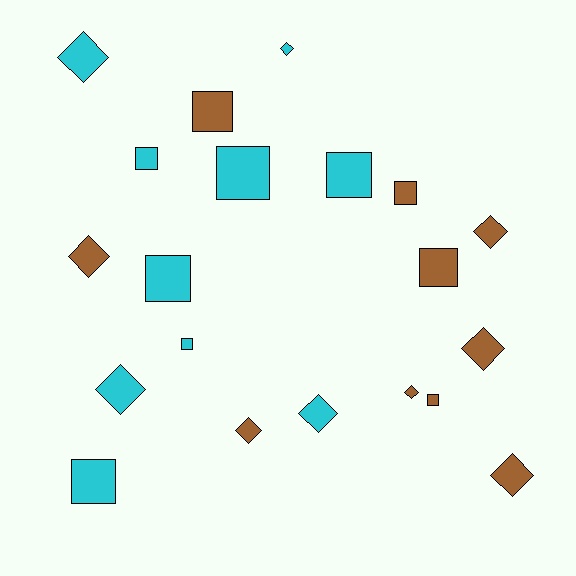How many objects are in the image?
There are 20 objects.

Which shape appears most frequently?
Diamond, with 10 objects.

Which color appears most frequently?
Brown, with 10 objects.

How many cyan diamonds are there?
There are 4 cyan diamonds.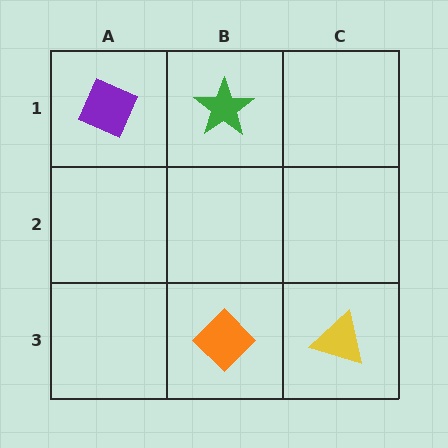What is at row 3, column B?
An orange diamond.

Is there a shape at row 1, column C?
No, that cell is empty.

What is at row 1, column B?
A green star.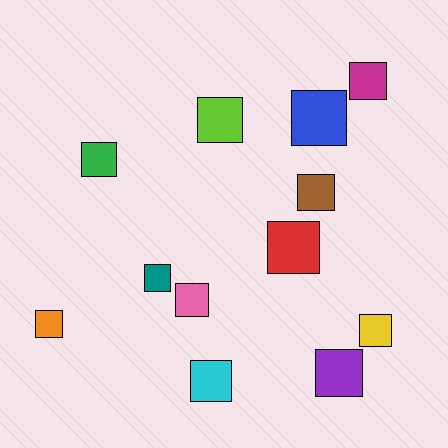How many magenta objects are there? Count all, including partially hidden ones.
There is 1 magenta object.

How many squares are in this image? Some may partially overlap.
There are 12 squares.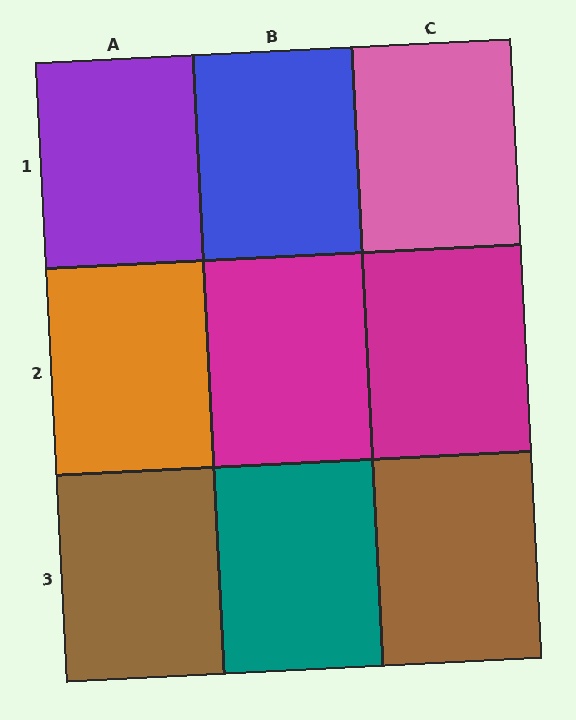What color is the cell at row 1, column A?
Purple.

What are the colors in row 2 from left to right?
Orange, magenta, magenta.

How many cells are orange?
1 cell is orange.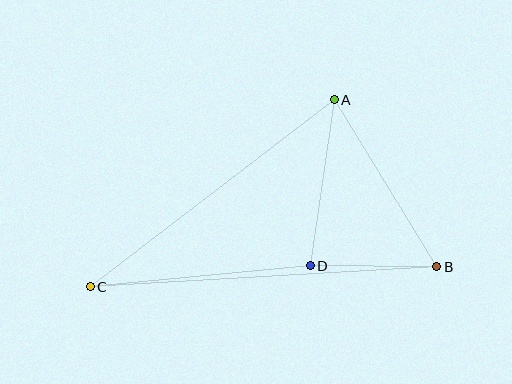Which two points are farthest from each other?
Points B and C are farthest from each other.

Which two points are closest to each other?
Points B and D are closest to each other.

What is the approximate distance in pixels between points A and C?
The distance between A and C is approximately 307 pixels.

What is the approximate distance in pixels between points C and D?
The distance between C and D is approximately 221 pixels.